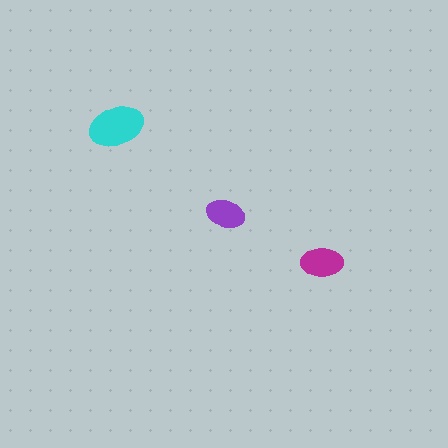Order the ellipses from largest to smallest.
the cyan one, the magenta one, the purple one.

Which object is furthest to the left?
The cyan ellipse is leftmost.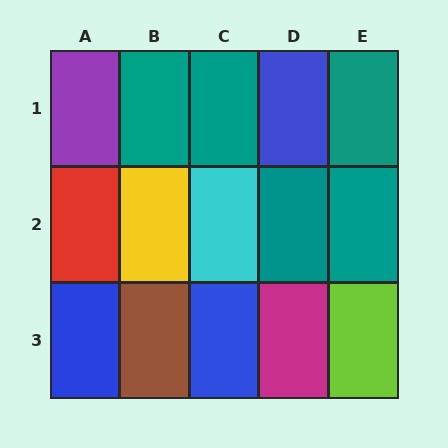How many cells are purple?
1 cell is purple.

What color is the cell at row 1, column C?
Teal.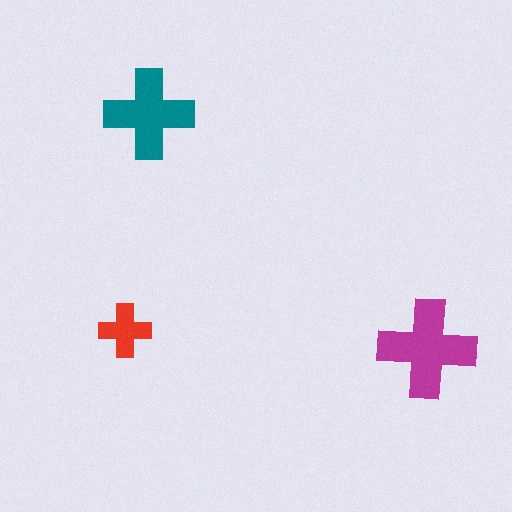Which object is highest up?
The teal cross is topmost.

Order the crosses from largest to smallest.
the magenta one, the teal one, the red one.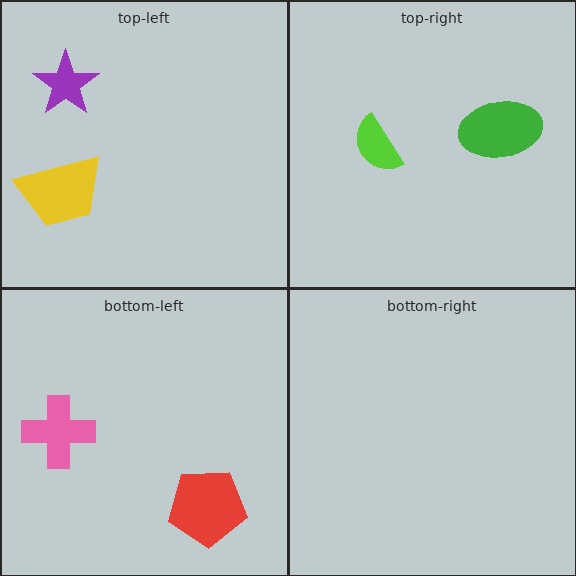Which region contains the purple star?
The top-left region.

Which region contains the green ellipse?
The top-right region.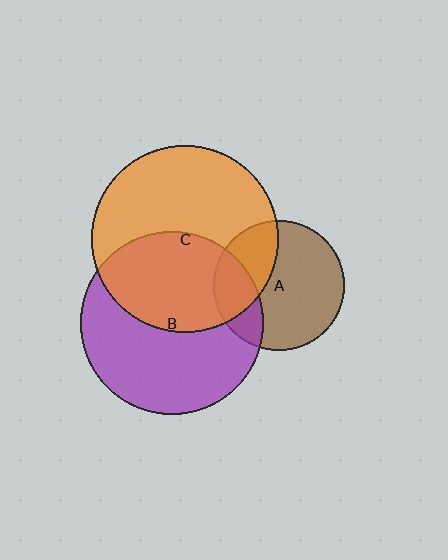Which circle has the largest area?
Circle C (orange).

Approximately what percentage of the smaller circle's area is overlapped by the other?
Approximately 45%.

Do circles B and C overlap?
Yes.